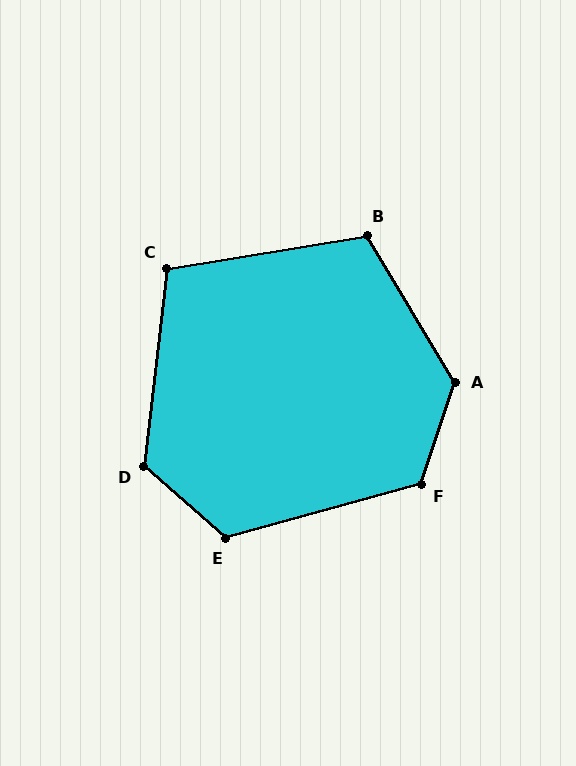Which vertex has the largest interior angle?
A, at approximately 131 degrees.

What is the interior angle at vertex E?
Approximately 124 degrees (obtuse).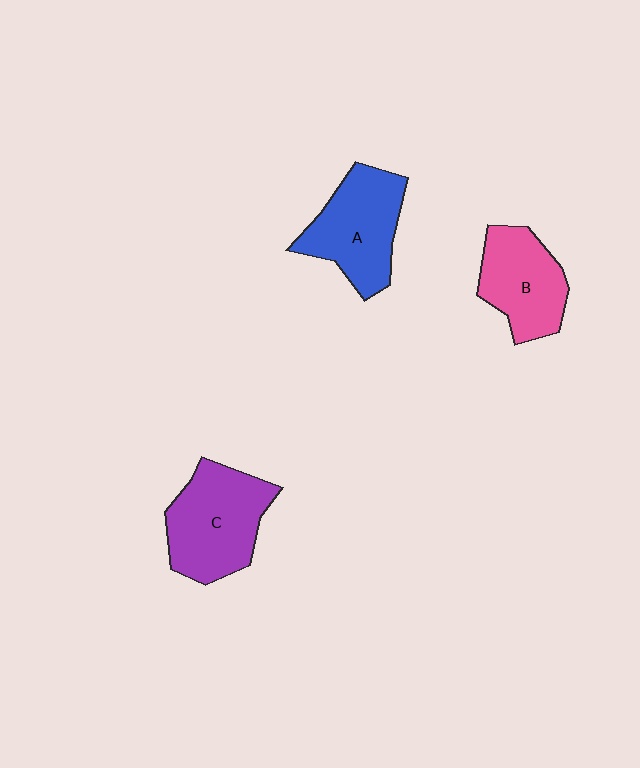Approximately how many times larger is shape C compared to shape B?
Approximately 1.2 times.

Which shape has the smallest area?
Shape B (pink).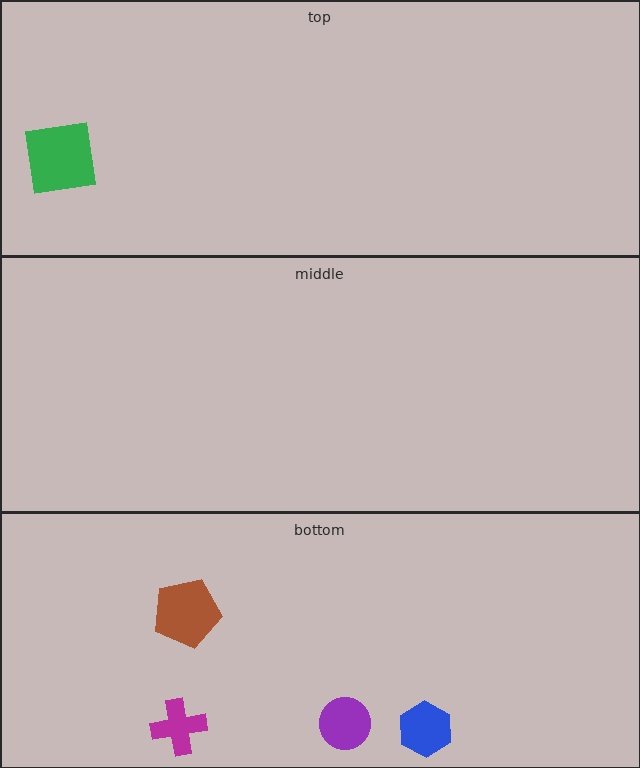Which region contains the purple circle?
The bottom region.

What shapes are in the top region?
The green square.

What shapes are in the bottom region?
The blue hexagon, the brown pentagon, the magenta cross, the purple circle.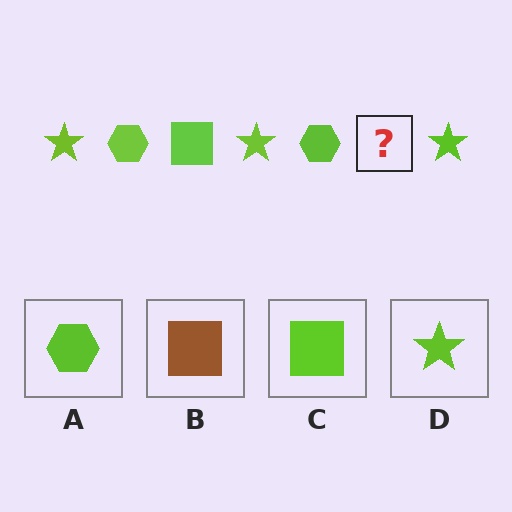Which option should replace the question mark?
Option C.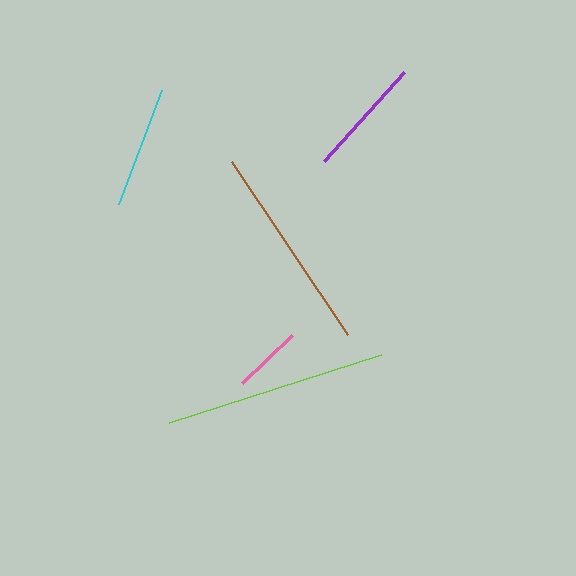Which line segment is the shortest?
The pink line is the shortest at approximately 69 pixels.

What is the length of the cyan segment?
The cyan segment is approximately 122 pixels long.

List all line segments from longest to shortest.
From longest to shortest: lime, brown, cyan, purple, pink.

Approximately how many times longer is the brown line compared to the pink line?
The brown line is approximately 3.0 times the length of the pink line.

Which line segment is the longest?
The lime line is the longest at approximately 222 pixels.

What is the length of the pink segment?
The pink segment is approximately 69 pixels long.